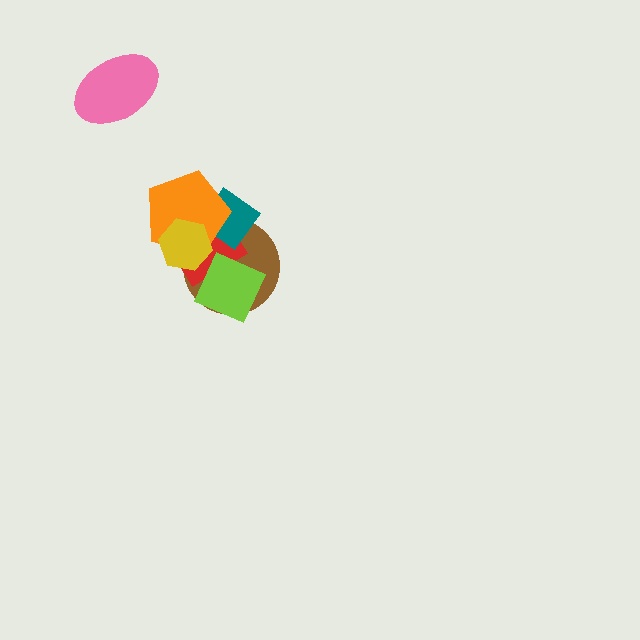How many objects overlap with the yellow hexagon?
4 objects overlap with the yellow hexagon.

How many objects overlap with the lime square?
1 object overlaps with the lime square.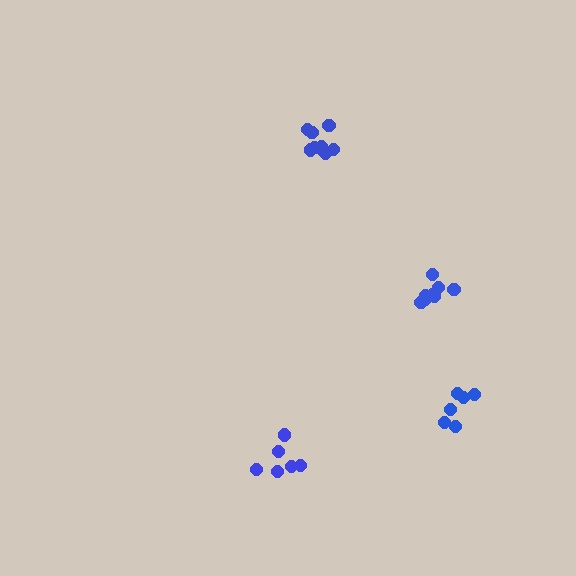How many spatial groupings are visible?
There are 4 spatial groupings.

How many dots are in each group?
Group 1: 9 dots, Group 2: 6 dots, Group 3: 8 dots, Group 4: 6 dots (29 total).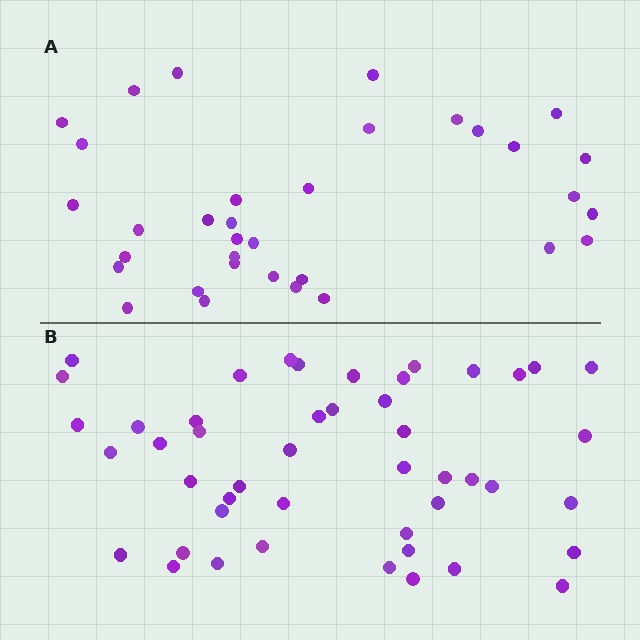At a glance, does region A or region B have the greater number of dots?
Region B (the bottom region) has more dots.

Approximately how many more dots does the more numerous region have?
Region B has approximately 15 more dots than region A.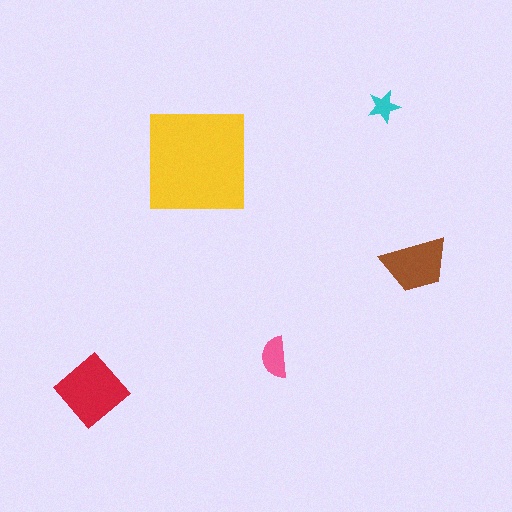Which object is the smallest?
The cyan star.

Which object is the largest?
The yellow square.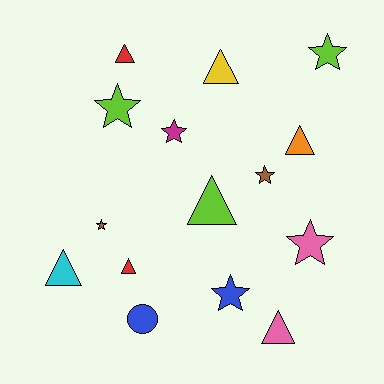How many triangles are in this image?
There are 7 triangles.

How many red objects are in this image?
There are 2 red objects.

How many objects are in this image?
There are 15 objects.